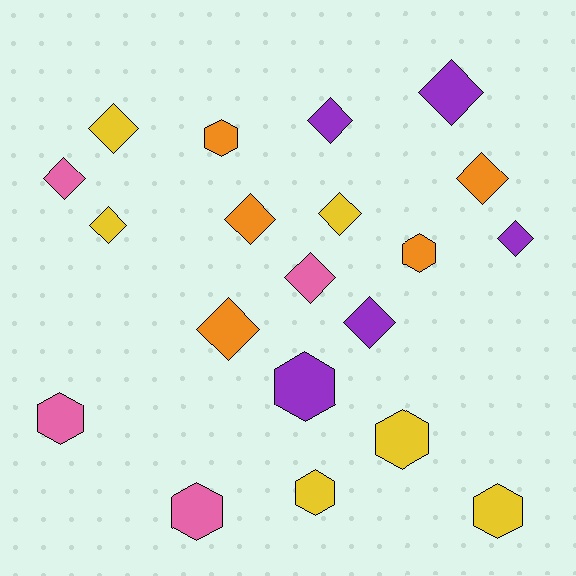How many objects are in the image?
There are 20 objects.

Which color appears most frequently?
Yellow, with 6 objects.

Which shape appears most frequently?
Diamond, with 12 objects.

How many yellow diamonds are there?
There are 3 yellow diamonds.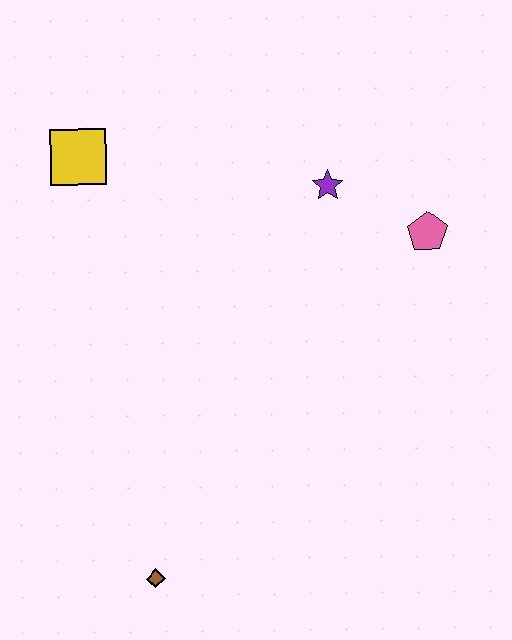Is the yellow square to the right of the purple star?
No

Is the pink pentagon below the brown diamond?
No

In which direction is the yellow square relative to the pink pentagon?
The yellow square is to the left of the pink pentagon.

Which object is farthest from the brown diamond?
The pink pentagon is farthest from the brown diamond.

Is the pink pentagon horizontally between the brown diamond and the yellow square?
No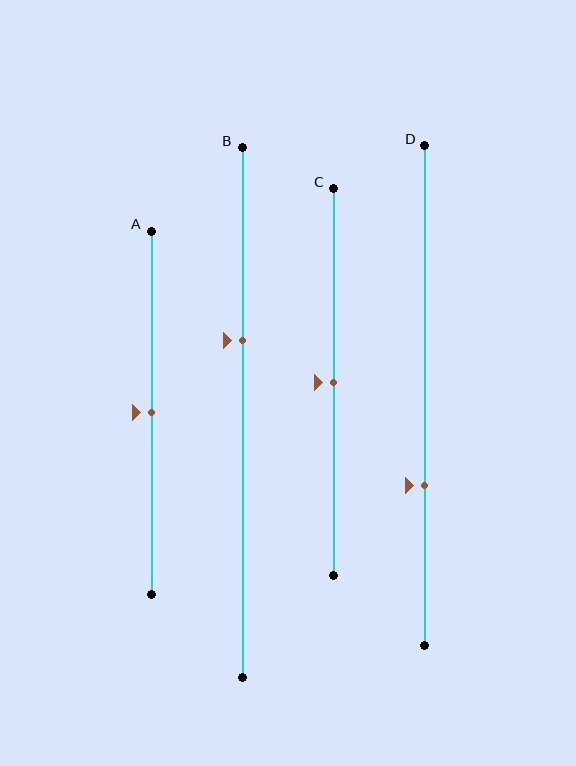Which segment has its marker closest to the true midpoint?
Segment A has its marker closest to the true midpoint.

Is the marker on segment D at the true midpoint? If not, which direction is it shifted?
No, the marker on segment D is shifted downward by about 18% of the segment length.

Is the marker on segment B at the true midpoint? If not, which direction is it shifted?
No, the marker on segment B is shifted upward by about 14% of the segment length.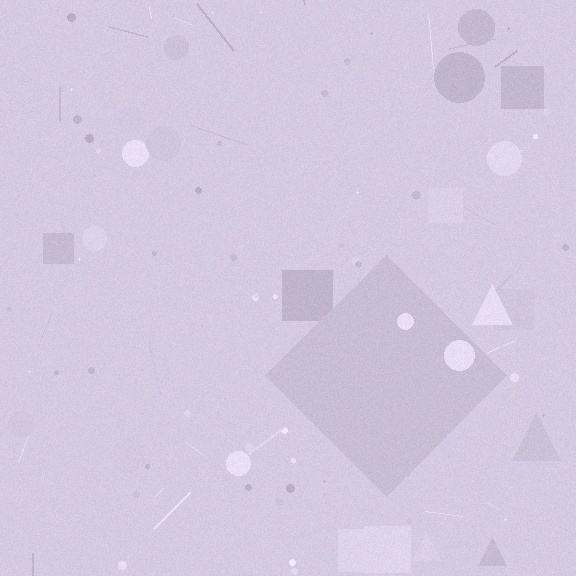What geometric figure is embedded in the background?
A diamond is embedded in the background.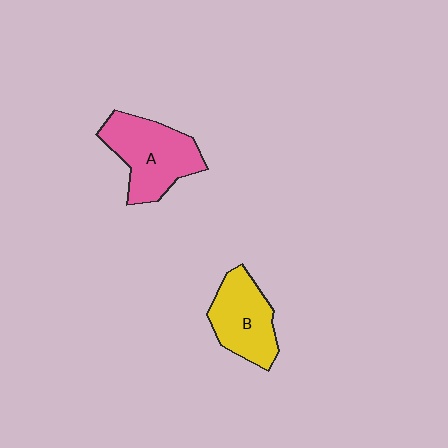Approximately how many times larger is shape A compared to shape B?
Approximately 1.2 times.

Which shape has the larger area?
Shape A (pink).